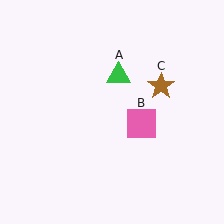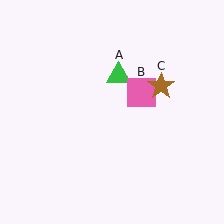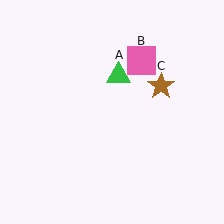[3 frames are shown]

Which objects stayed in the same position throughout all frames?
Green triangle (object A) and brown star (object C) remained stationary.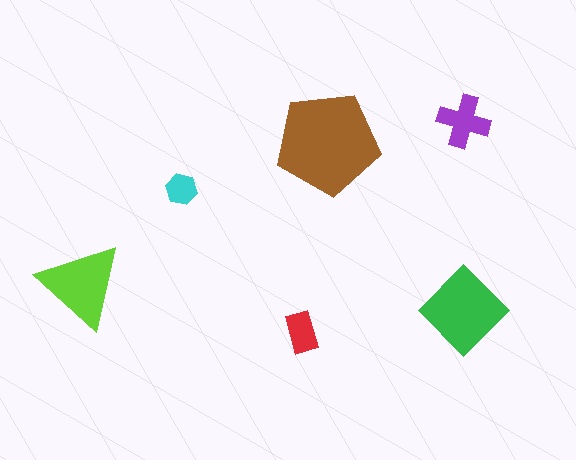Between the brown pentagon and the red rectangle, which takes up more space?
The brown pentagon.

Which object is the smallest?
The cyan hexagon.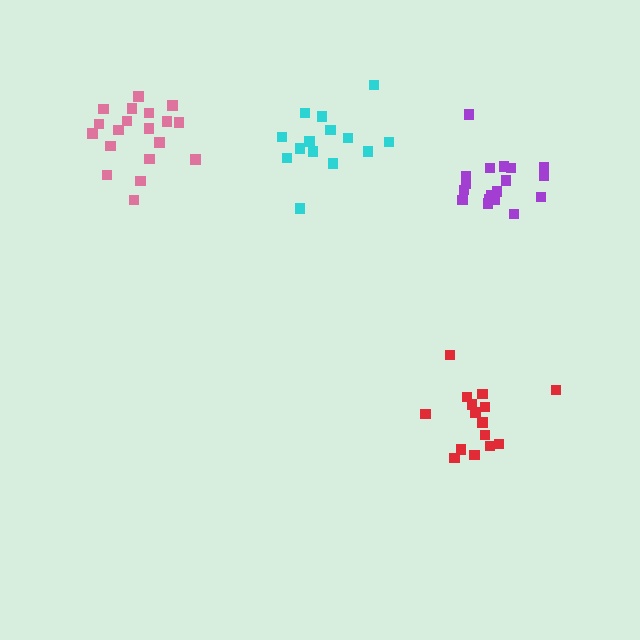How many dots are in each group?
Group 1: 16 dots, Group 2: 14 dots, Group 3: 18 dots, Group 4: 19 dots (67 total).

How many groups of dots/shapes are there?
There are 4 groups.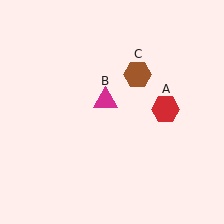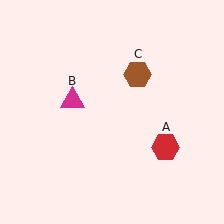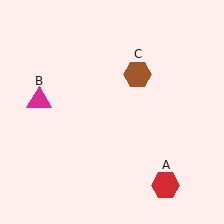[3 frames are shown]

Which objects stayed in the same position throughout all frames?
Brown hexagon (object C) remained stationary.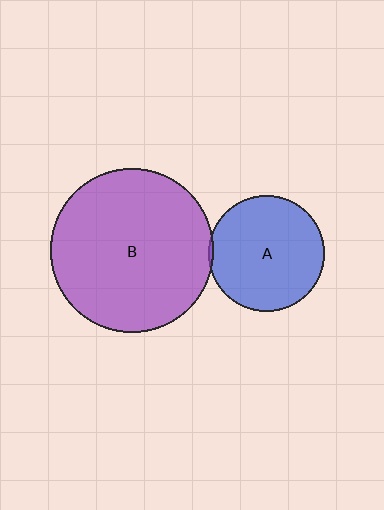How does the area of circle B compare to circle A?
Approximately 2.0 times.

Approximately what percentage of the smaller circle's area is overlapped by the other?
Approximately 5%.